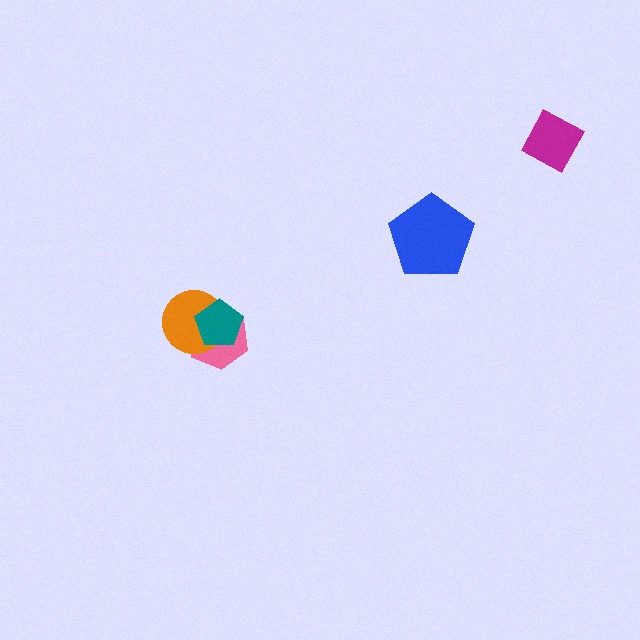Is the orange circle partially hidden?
Yes, it is partially covered by another shape.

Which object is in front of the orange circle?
The teal pentagon is in front of the orange circle.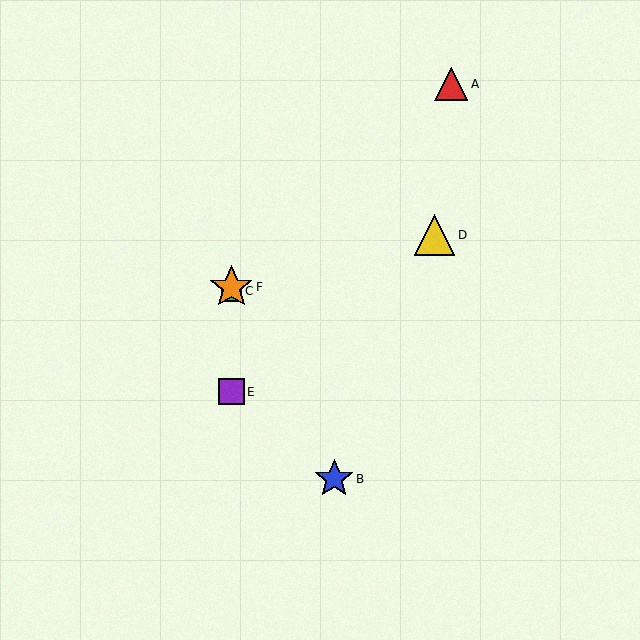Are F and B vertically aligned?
No, F is at x≈231 and B is at x≈334.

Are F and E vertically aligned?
Yes, both are at x≈231.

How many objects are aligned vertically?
3 objects (C, E, F) are aligned vertically.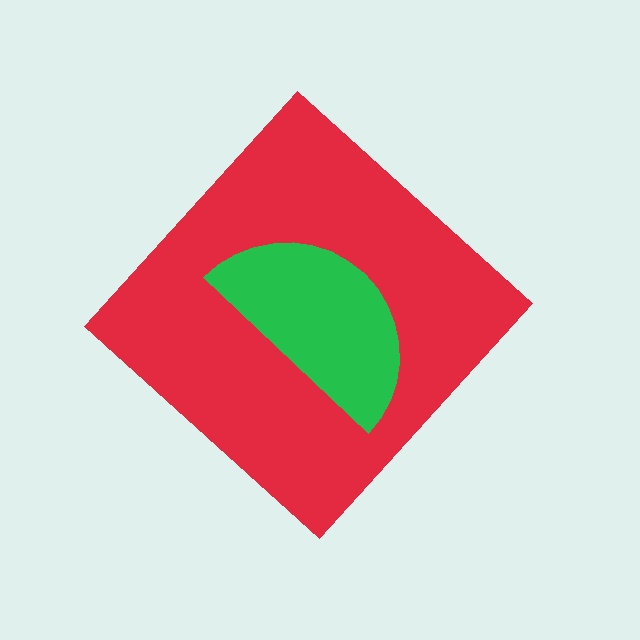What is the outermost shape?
The red diamond.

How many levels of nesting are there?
2.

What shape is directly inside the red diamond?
The green semicircle.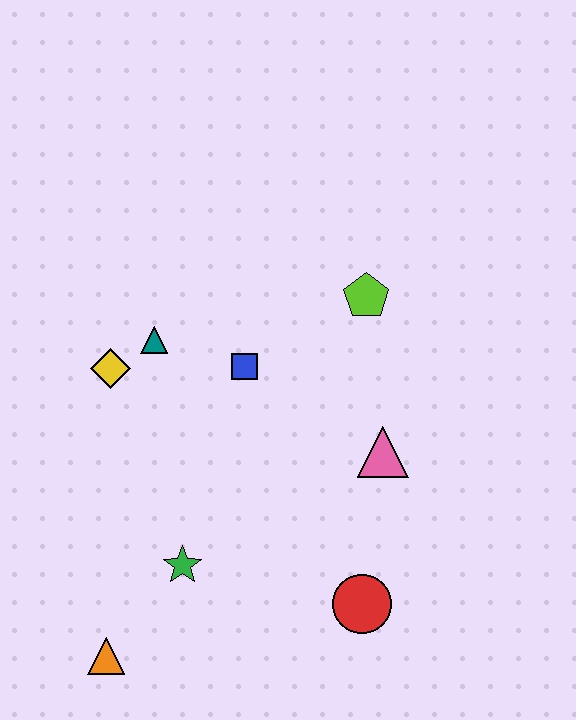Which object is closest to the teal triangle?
The yellow diamond is closest to the teal triangle.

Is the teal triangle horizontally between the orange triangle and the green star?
Yes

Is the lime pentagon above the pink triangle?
Yes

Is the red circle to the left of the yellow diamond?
No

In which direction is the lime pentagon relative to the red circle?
The lime pentagon is above the red circle.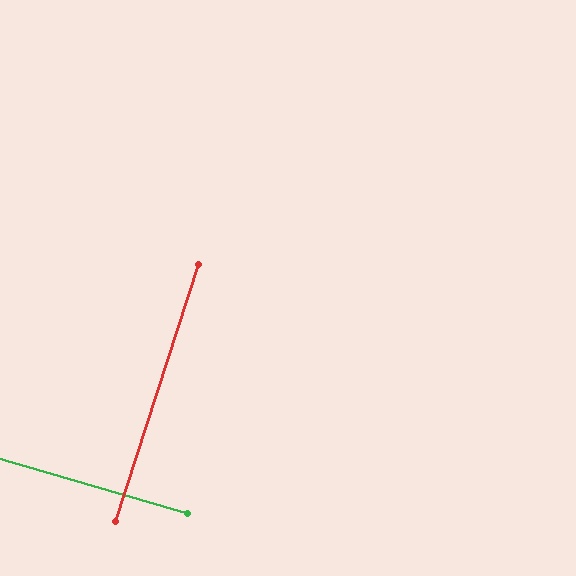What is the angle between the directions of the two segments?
Approximately 88 degrees.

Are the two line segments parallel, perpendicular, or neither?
Perpendicular — they meet at approximately 88°.